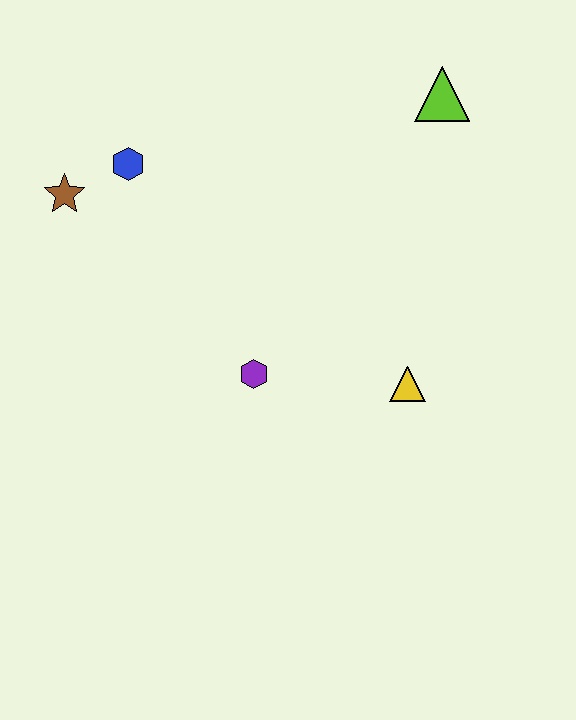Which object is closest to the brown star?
The blue hexagon is closest to the brown star.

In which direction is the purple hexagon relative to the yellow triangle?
The purple hexagon is to the left of the yellow triangle.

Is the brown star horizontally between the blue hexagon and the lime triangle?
No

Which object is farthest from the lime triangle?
The brown star is farthest from the lime triangle.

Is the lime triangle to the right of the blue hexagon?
Yes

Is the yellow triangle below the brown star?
Yes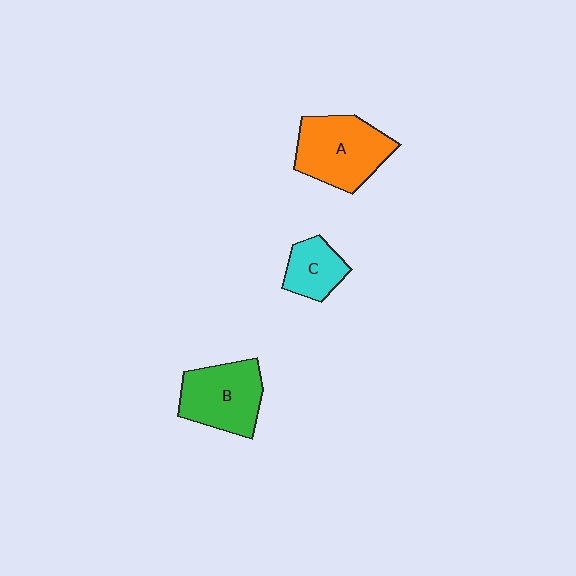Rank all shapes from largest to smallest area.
From largest to smallest: A (orange), B (green), C (cyan).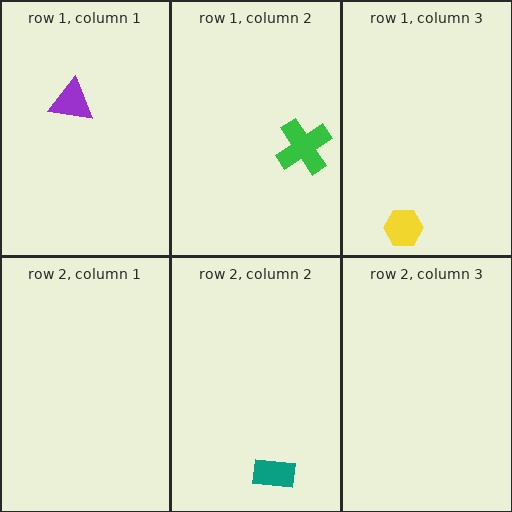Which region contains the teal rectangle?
The row 2, column 2 region.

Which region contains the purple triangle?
The row 1, column 1 region.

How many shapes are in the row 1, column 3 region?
1.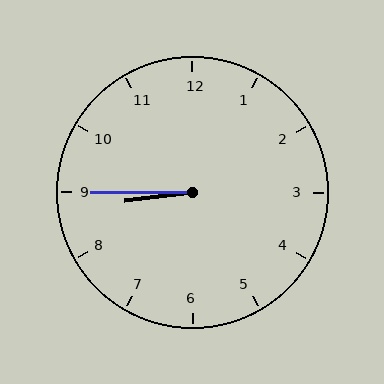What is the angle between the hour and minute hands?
Approximately 8 degrees.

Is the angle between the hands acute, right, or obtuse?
It is acute.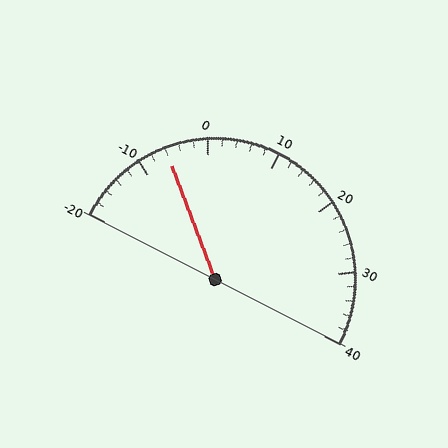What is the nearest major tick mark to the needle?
The nearest major tick mark is -10.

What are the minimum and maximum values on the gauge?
The gauge ranges from -20 to 40.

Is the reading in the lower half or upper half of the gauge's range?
The reading is in the lower half of the range (-20 to 40).